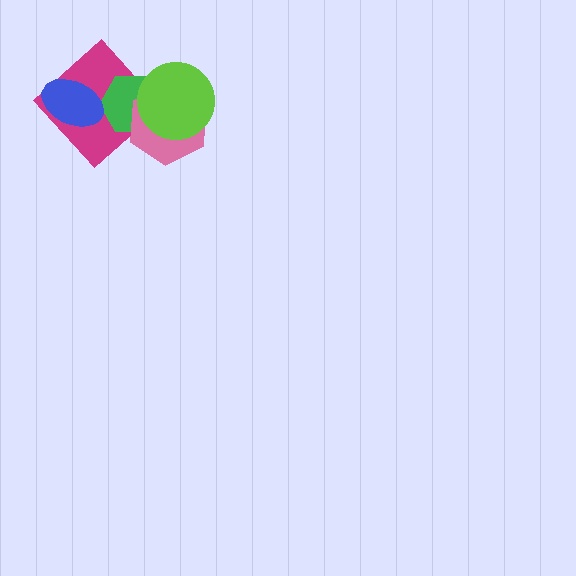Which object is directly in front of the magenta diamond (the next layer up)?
The green hexagon is directly in front of the magenta diamond.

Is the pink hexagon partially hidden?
Yes, it is partially covered by another shape.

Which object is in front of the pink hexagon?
The lime circle is in front of the pink hexagon.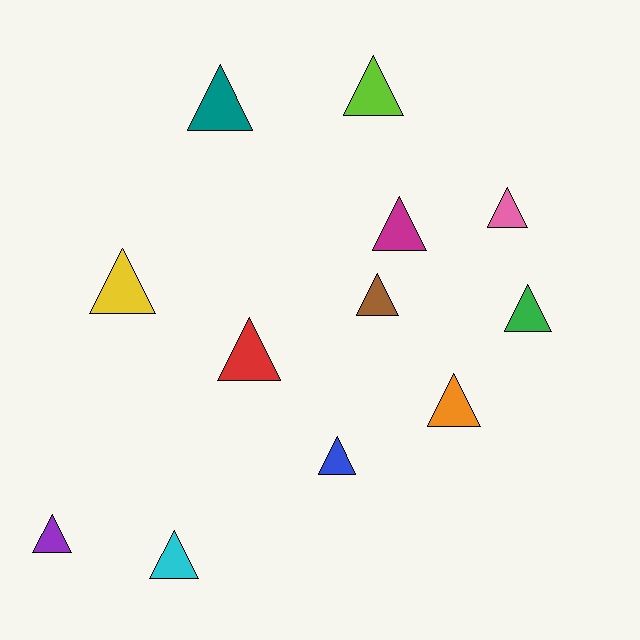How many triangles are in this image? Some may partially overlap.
There are 12 triangles.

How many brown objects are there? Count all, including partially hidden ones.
There is 1 brown object.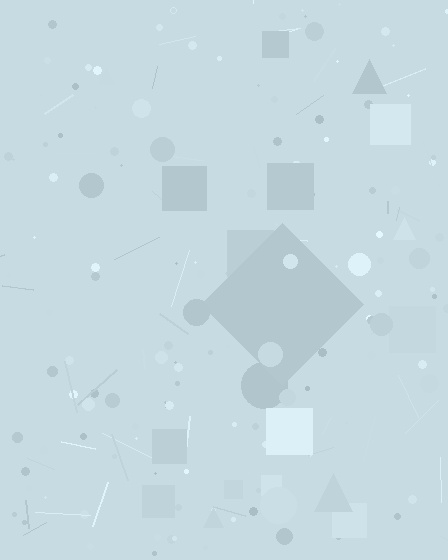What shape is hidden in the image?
A diamond is hidden in the image.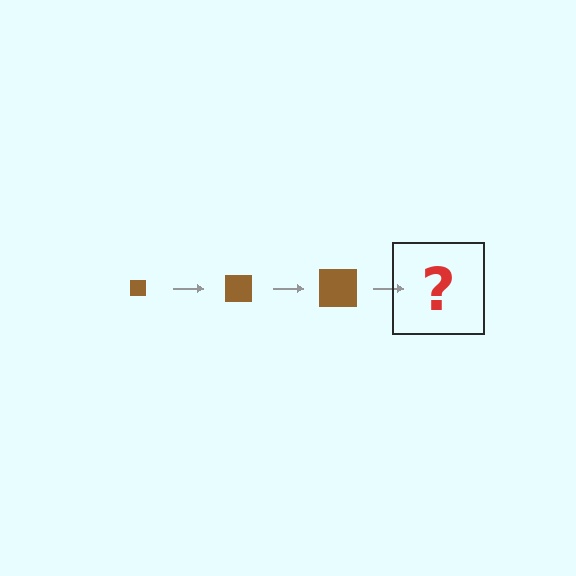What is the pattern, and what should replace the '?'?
The pattern is that the square gets progressively larger each step. The '?' should be a brown square, larger than the previous one.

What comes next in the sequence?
The next element should be a brown square, larger than the previous one.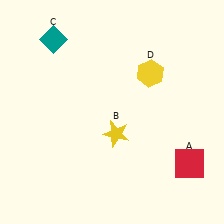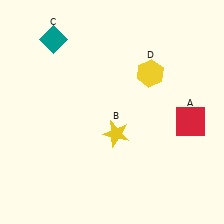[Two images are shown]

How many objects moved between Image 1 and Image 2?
1 object moved between the two images.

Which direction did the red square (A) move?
The red square (A) moved up.